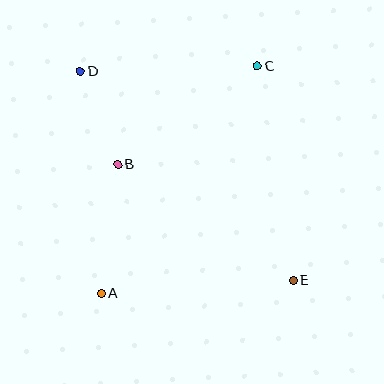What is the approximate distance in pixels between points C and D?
The distance between C and D is approximately 177 pixels.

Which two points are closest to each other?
Points B and D are closest to each other.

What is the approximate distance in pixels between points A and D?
The distance between A and D is approximately 223 pixels.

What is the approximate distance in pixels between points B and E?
The distance between B and E is approximately 210 pixels.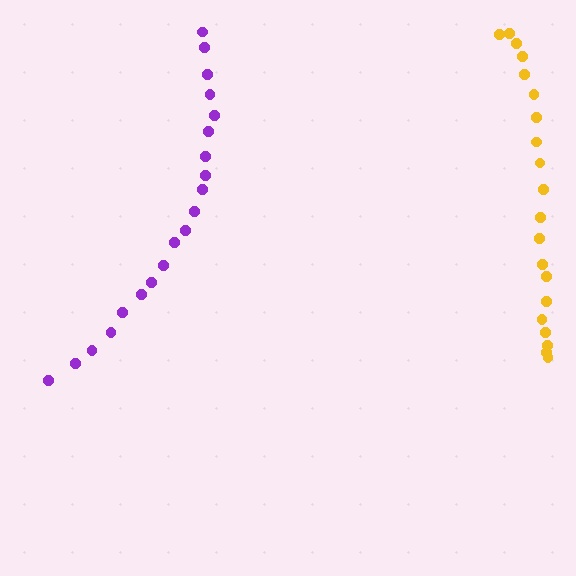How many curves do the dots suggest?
There are 2 distinct paths.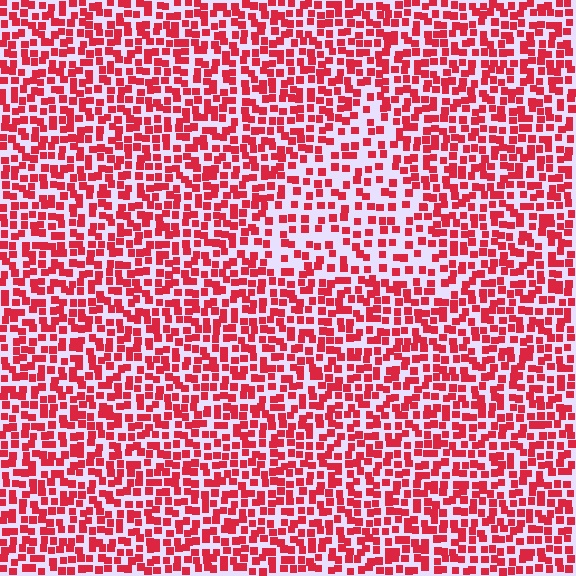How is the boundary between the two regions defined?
The boundary is defined by a change in element density (approximately 1.7x ratio). All elements are the same color, size, and shape.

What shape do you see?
I see a triangle.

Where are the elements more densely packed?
The elements are more densely packed outside the triangle boundary.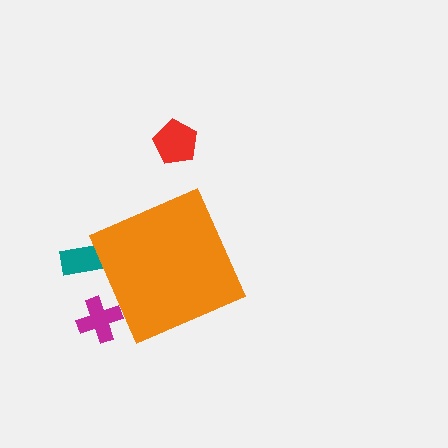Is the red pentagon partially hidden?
No, the red pentagon is fully visible.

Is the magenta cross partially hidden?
Yes, the magenta cross is partially hidden behind the orange diamond.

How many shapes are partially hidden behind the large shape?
2 shapes are partially hidden.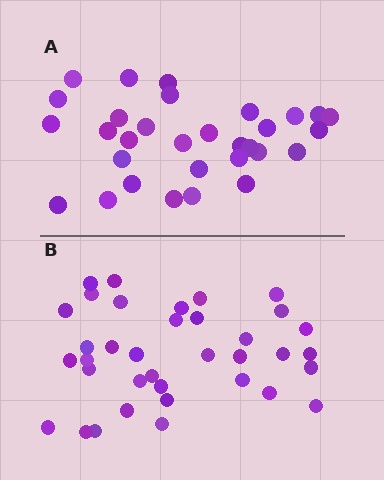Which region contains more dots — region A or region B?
Region B (the bottom region) has more dots.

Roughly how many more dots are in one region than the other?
Region B has about 5 more dots than region A.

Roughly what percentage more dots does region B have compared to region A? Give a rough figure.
About 15% more.